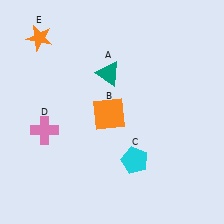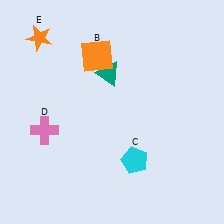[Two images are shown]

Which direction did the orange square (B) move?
The orange square (B) moved up.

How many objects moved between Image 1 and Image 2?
1 object moved between the two images.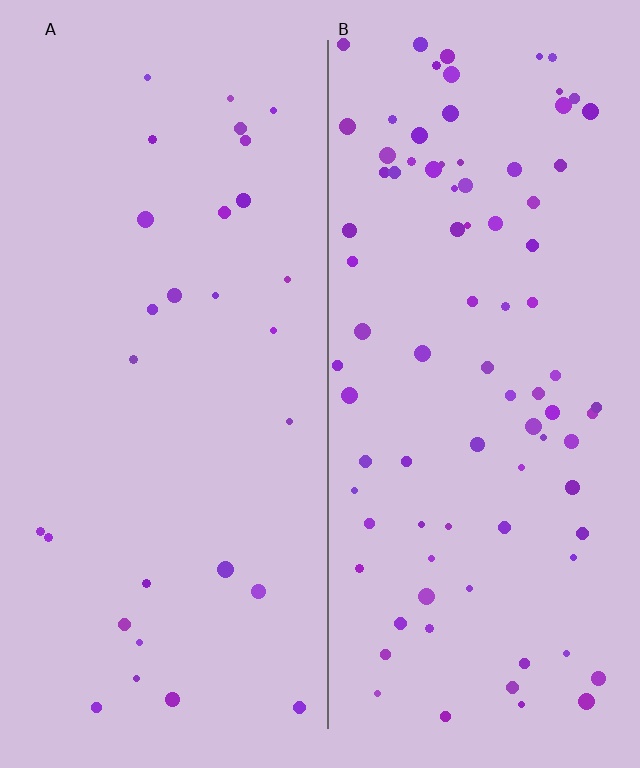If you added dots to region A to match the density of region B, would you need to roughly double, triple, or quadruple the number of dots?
Approximately triple.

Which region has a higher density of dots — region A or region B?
B (the right).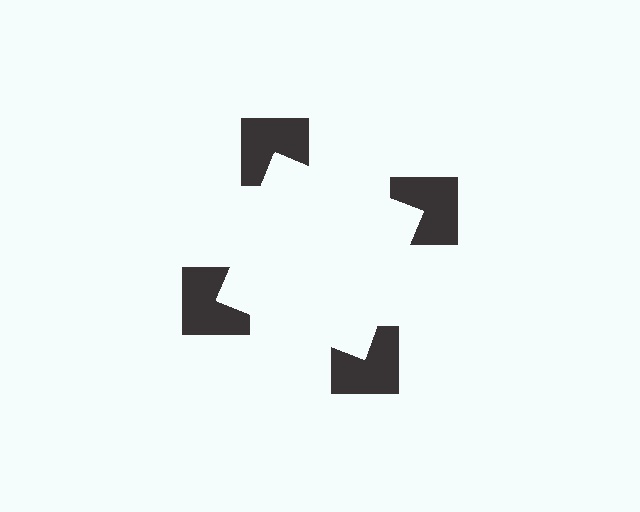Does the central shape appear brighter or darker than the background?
It typically appears slightly brighter than the background, even though no actual brightness change is drawn.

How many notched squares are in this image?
There are 4 — one at each vertex of the illusory square.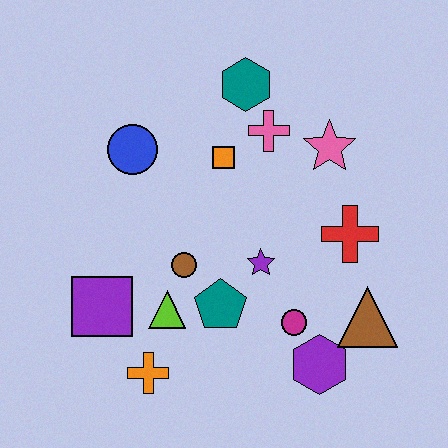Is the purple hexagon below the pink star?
Yes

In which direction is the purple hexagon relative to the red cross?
The purple hexagon is below the red cross.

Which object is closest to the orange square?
The pink cross is closest to the orange square.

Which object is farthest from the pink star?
The orange cross is farthest from the pink star.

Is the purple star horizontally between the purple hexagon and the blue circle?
Yes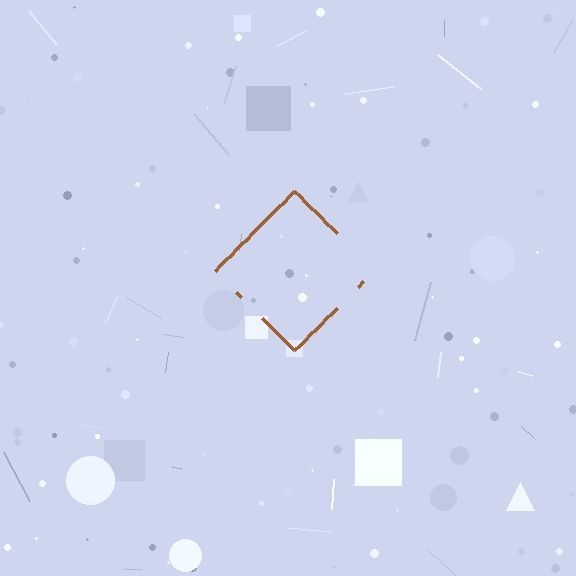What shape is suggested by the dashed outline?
The dashed outline suggests a diamond.